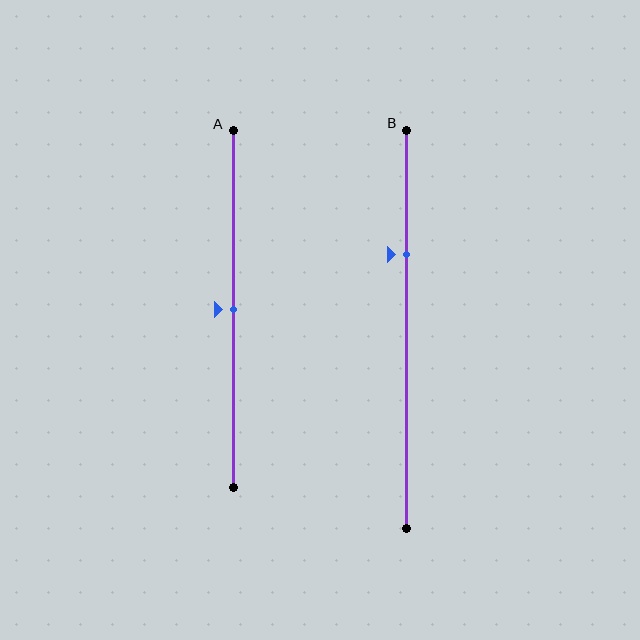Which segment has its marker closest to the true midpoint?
Segment A has its marker closest to the true midpoint.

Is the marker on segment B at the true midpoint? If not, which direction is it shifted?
No, the marker on segment B is shifted upward by about 19% of the segment length.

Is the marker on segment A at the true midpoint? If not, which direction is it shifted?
Yes, the marker on segment A is at the true midpoint.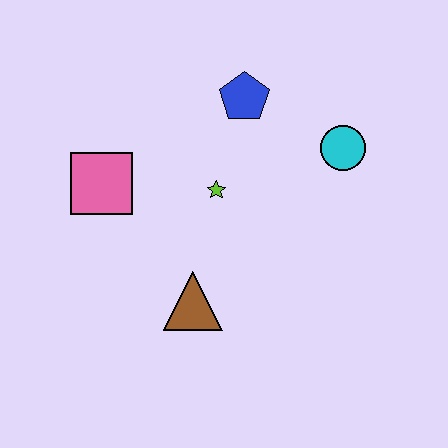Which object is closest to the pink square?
The lime star is closest to the pink square.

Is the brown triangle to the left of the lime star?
Yes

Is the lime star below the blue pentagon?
Yes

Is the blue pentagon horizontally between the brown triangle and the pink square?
No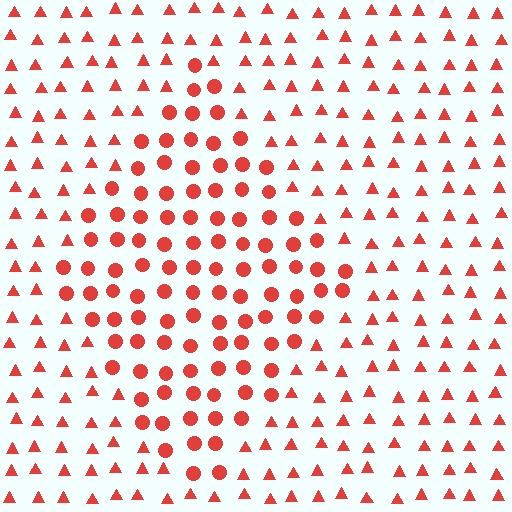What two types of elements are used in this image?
The image uses circles inside the diamond region and triangles outside it.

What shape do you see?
I see a diamond.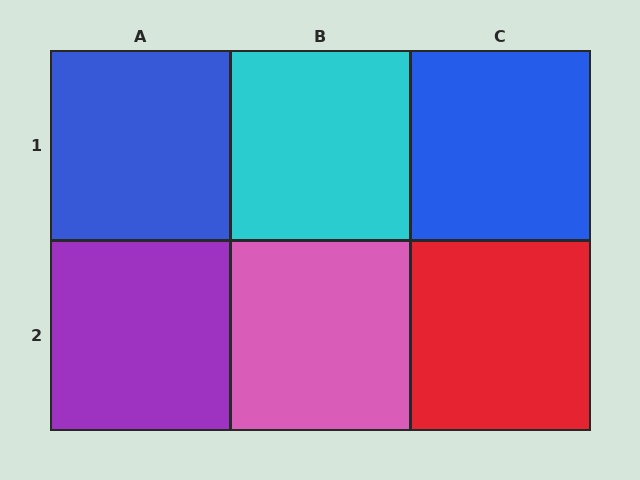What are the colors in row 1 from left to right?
Blue, cyan, blue.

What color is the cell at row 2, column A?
Purple.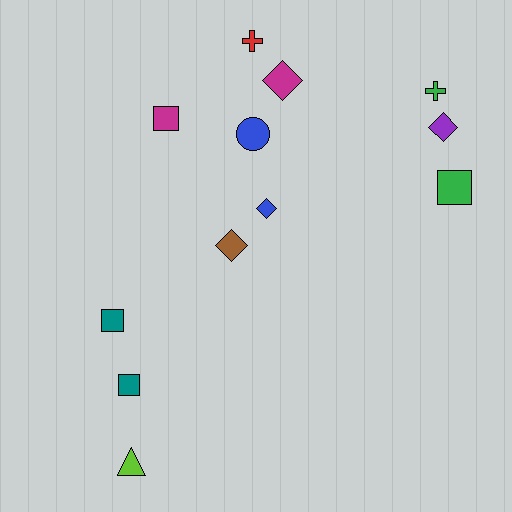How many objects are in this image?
There are 12 objects.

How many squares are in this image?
There are 4 squares.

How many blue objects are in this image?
There are 2 blue objects.